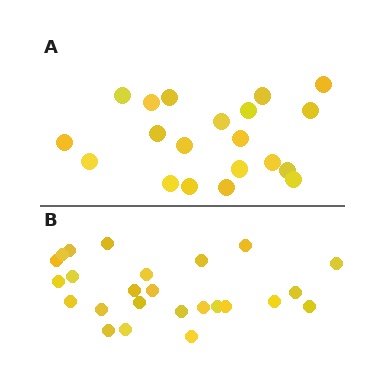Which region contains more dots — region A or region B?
Region B (the bottom region) has more dots.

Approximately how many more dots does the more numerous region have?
Region B has about 5 more dots than region A.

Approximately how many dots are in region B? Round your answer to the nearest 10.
About 20 dots. (The exact count is 25, which rounds to 20.)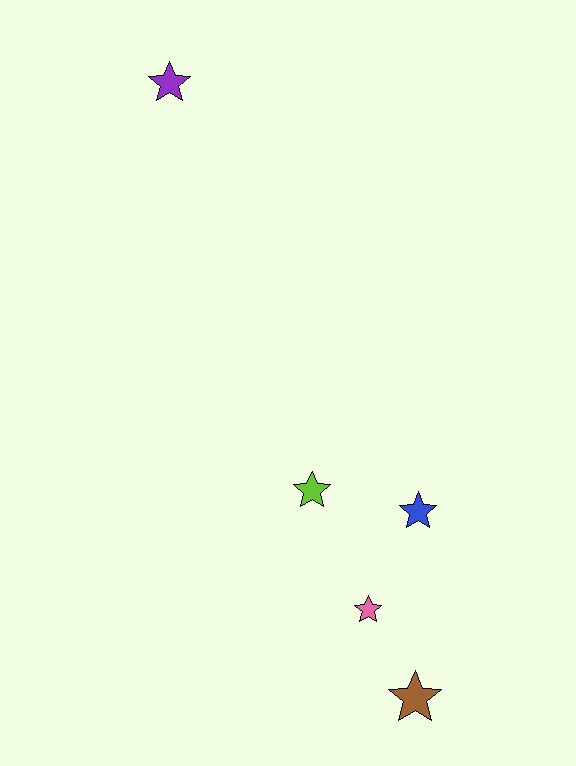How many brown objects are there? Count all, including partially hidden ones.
There is 1 brown object.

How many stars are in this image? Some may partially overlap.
There are 5 stars.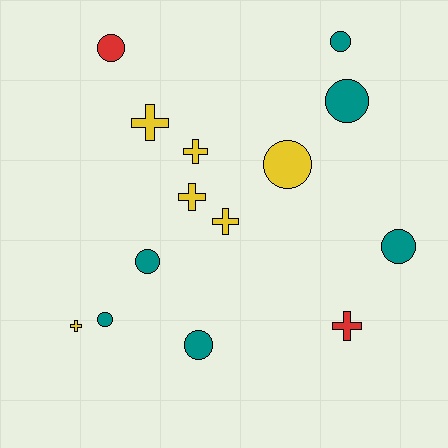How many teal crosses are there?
There are no teal crosses.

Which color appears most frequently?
Yellow, with 6 objects.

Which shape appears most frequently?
Circle, with 8 objects.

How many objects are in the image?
There are 14 objects.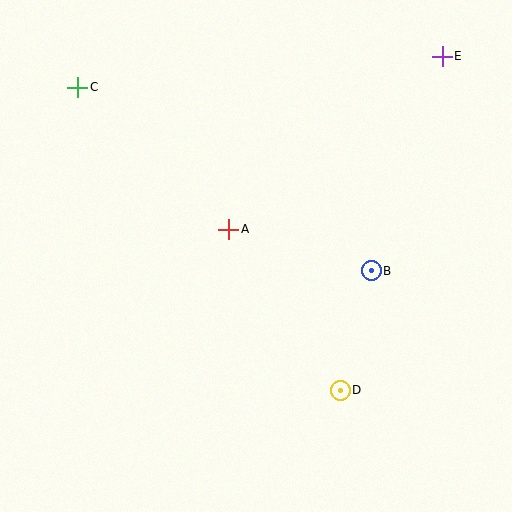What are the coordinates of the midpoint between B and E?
The midpoint between B and E is at (407, 163).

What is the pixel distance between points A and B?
The distance between A and B is 148 pixels.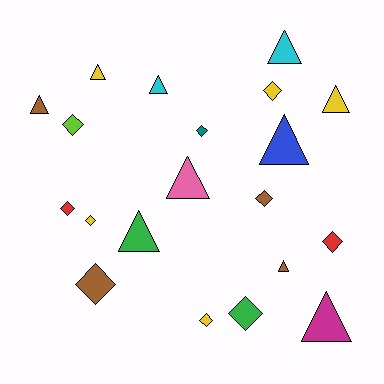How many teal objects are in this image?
There is 1 teal object.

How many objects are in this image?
There are 20 objects.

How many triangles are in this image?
There are 10 triangles.